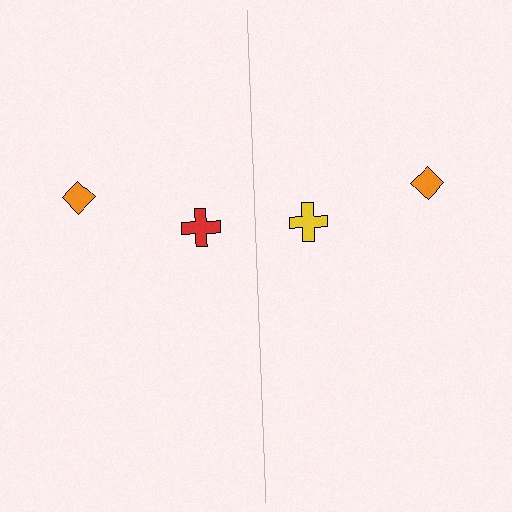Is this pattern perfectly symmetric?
No, the pattern is not perfectly symmetric. The yellow cross on the right side breaks the symmetry — its mirror counterpart is red.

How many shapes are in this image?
There are 4 shapes in this image.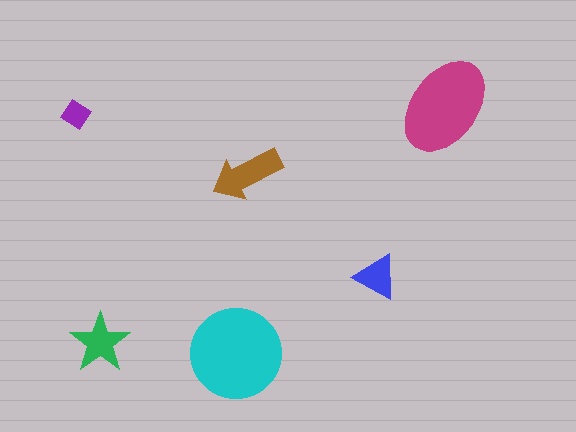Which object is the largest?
The cyan circle.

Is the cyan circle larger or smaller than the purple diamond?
Larger.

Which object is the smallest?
The purple diamond.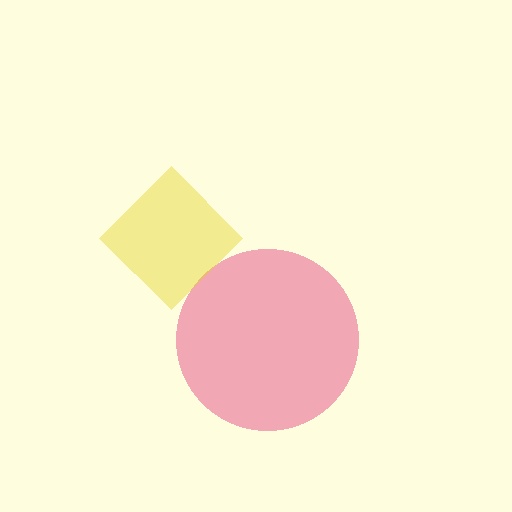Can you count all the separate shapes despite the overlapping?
Yes, there are 2 separate shapes.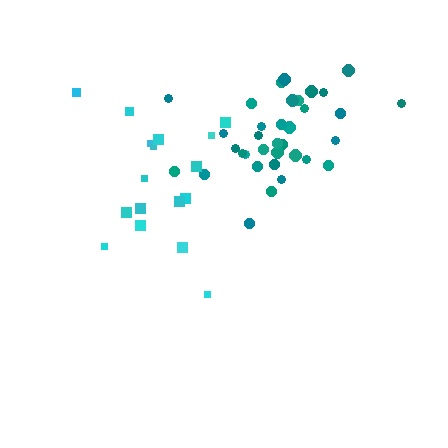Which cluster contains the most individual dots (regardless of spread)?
Teal (35).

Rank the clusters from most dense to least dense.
teal, cyan.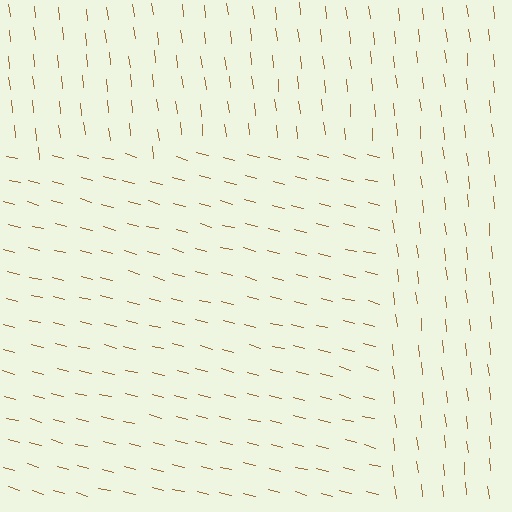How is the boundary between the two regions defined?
The boundary is defined purely by a change in line orientation (approximately 69 degrees difference). All lines are the same color and thickness.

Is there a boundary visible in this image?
Yes, there is a texture boundary formed by a change in line orientation.